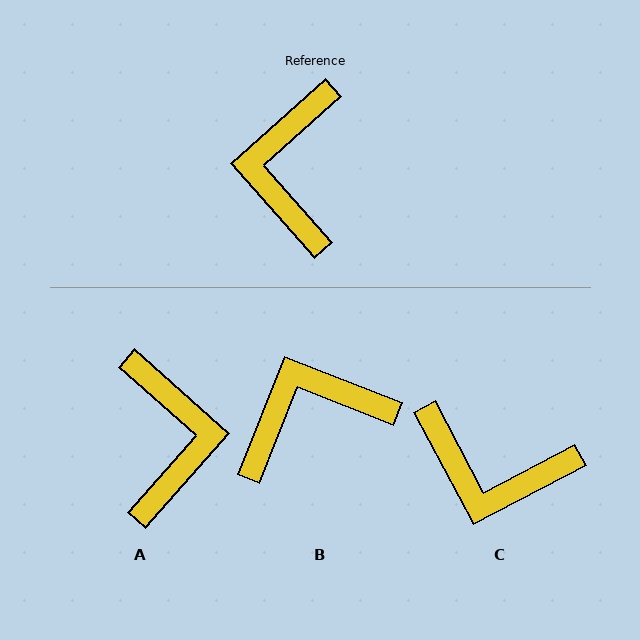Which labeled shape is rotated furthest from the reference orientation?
A, about 173 degrees away.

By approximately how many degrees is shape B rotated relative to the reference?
Approximately 63 degrees clockwise.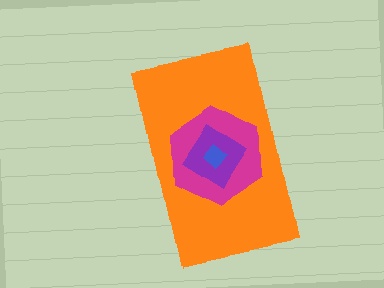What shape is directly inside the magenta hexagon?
The purple diamond.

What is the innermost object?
The blue diamond.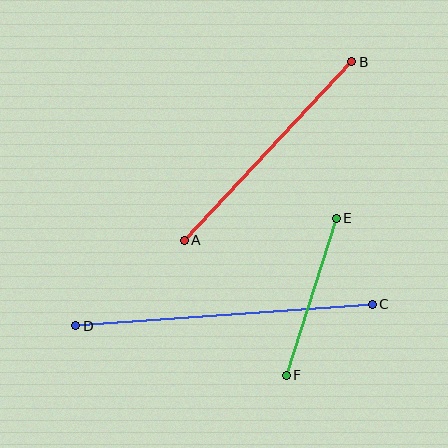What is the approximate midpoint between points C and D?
The midpoint is at approximately (224, 315) pixels.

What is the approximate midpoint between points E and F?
The midpoint is at approximately (311, 297) pixels.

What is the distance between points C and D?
The distance is approximately 297 pixels.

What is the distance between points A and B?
The distance is approximately 245 pixels.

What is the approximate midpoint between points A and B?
The midpoint is at approximately (268, 151) pixels.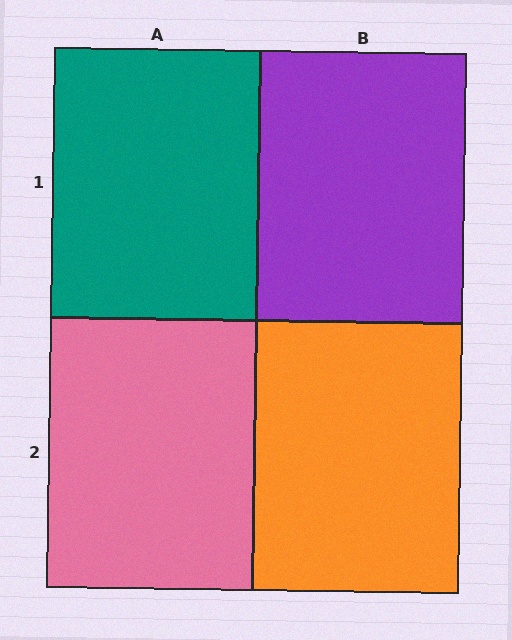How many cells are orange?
1 cell is orange.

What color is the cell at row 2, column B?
Orange.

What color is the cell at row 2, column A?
Pink.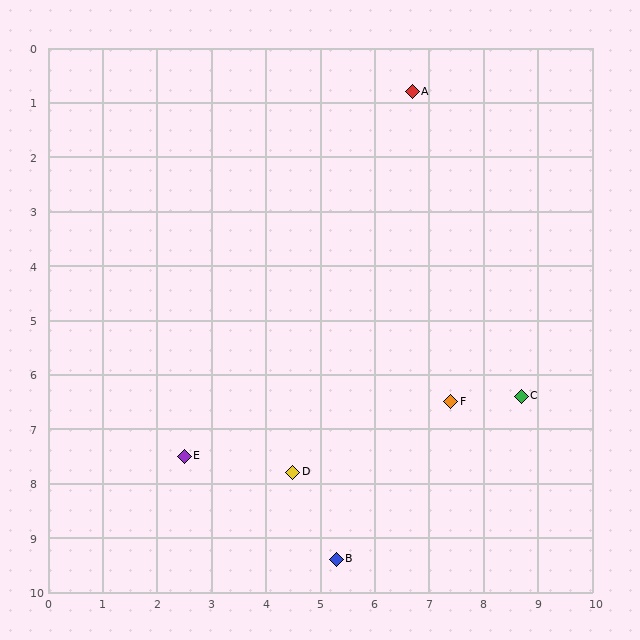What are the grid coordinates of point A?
Point A is at approximately (6.7, 0.8).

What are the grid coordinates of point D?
Point D is at approximately (4.5, 7.8).